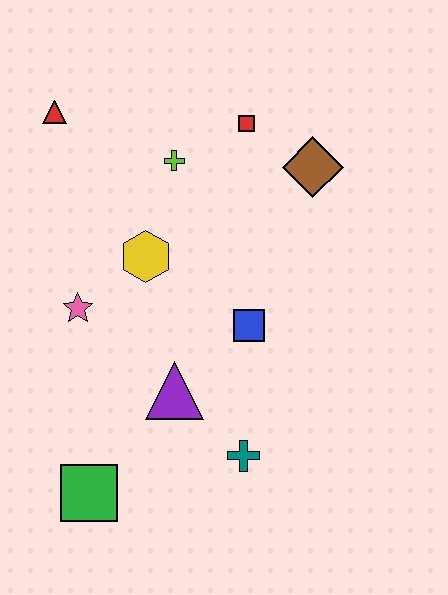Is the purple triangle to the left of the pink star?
No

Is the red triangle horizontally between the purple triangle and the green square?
No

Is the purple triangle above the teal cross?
Yes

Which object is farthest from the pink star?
The brown diamond is farthest from the pink star.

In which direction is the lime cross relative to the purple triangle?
The lime cross is above the purple triangle.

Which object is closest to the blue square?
The purple triangle is closest to the blue square.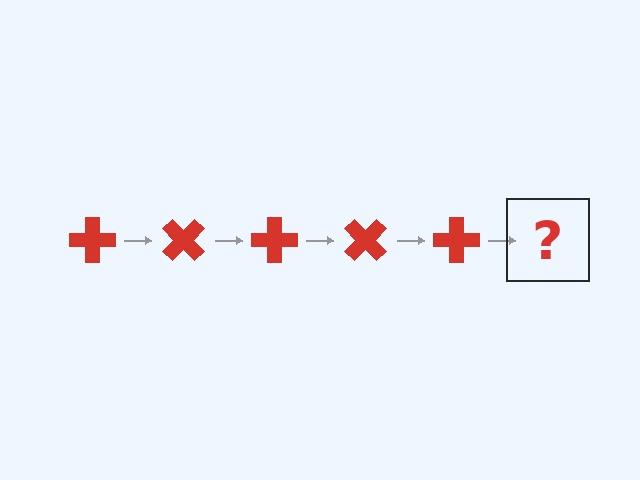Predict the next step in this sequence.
The next step is a red cross rotated 225 degrees.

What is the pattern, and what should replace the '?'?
The pattern is that the cross rotates 45 degrees each step. The '?' should be a red cross rotated 225 degrees.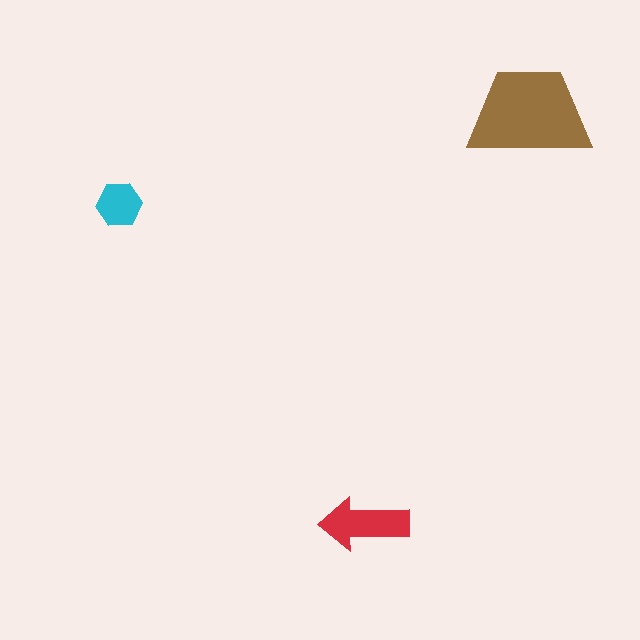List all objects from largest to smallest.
The brown trapezoid, the red arrow, the cyan hexagon.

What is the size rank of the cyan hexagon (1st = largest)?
3rd.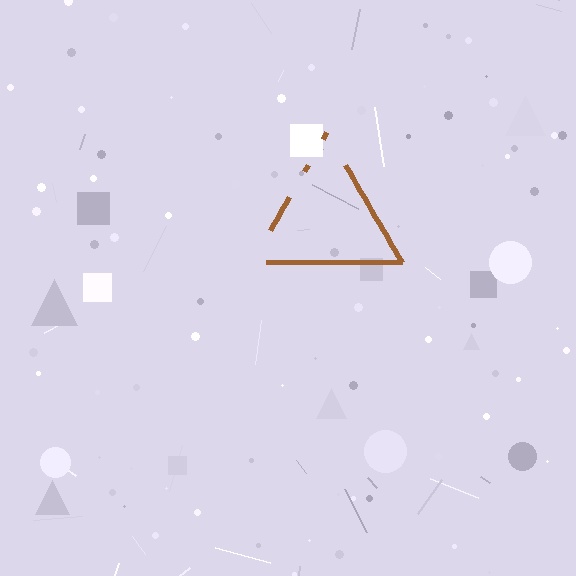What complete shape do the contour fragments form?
The contour fragments form a triangle.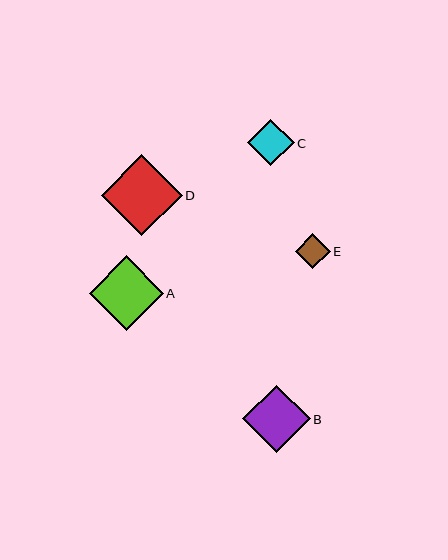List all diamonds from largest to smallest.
From largest to smallest: D, A, B, C, E.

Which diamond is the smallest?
Diamond E is the smallest with a size of approximately 35 pixels.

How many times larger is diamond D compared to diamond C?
Diamond D is approximately 1.7 times the size of diamond C.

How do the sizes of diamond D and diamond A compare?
Diamond D and diamond A are approximately the same size.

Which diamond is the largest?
Diamond D is the largest with a size of approximately 81 pixels.